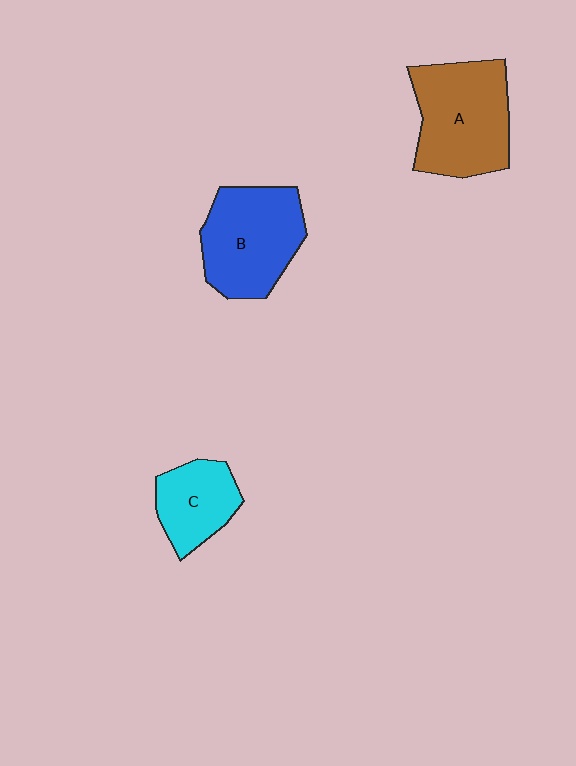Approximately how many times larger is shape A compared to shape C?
Approximately 1.7 times.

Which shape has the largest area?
Shape A (brown).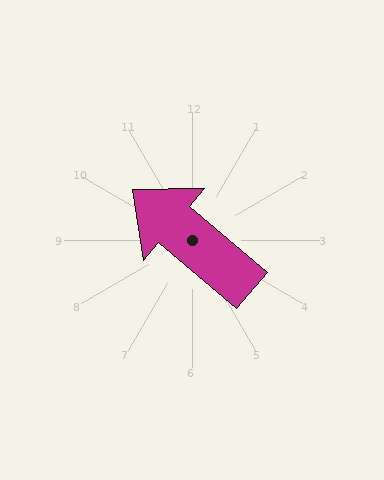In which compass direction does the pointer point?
Northwest.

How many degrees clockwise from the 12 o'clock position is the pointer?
Approximately 310 degrees.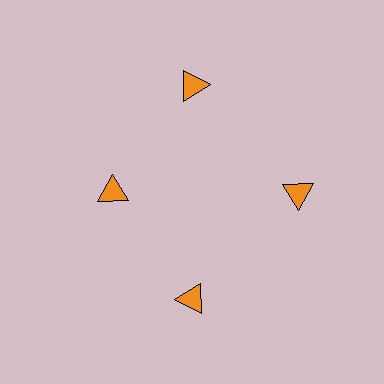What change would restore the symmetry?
The symmetry would be restored by moving it outward, back onto the ring so that all 4 triangles sit at equal angles and equal distance from the center.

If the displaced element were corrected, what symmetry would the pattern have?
It would have 4-fold rotational symmetry — the pattern would map onto itself every 90 degrees.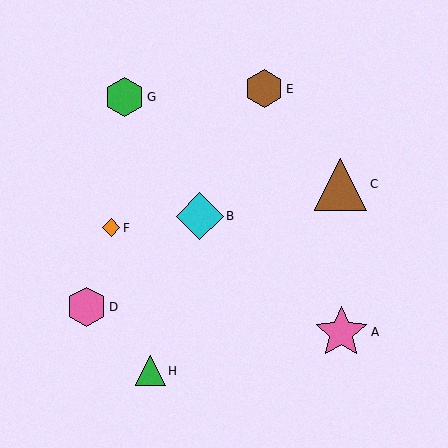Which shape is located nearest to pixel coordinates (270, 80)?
The brown hexagon (labeled E) at (264, 89) is nearest to that location.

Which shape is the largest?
The pink star (labeled A) is the largest.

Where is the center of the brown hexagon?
The center of the brown hexagon is at (264, 89).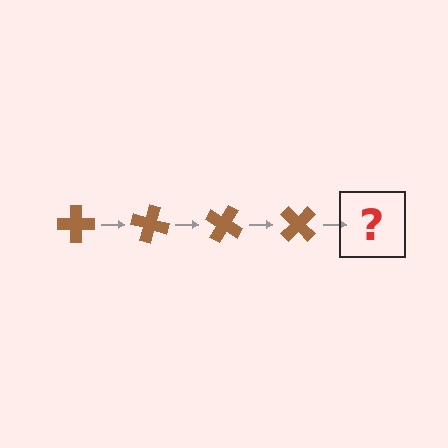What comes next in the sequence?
The next element should be a brown cross rotated 60 degrees.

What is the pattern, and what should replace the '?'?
The pattern is that the cross rotates 15 degrees each step. The '?' should be a brown cross rotated 60 degrees.